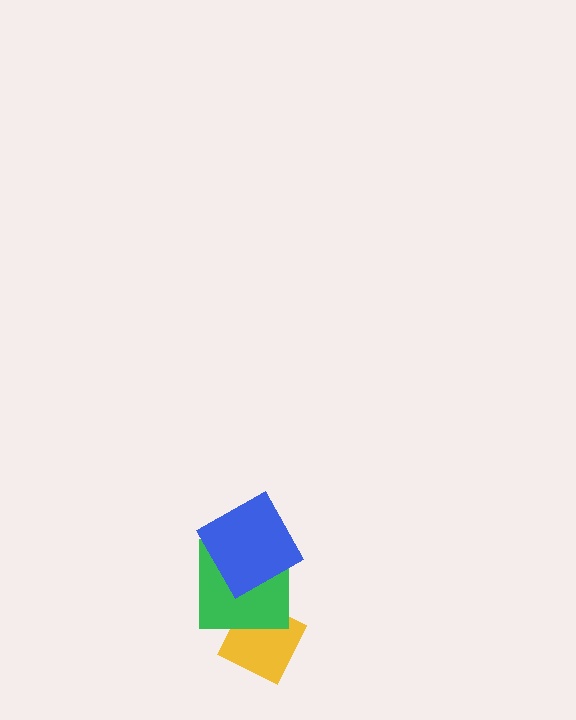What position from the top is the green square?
The green square is 2nd from the top.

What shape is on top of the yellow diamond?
The green square is on top of the yellow diamond.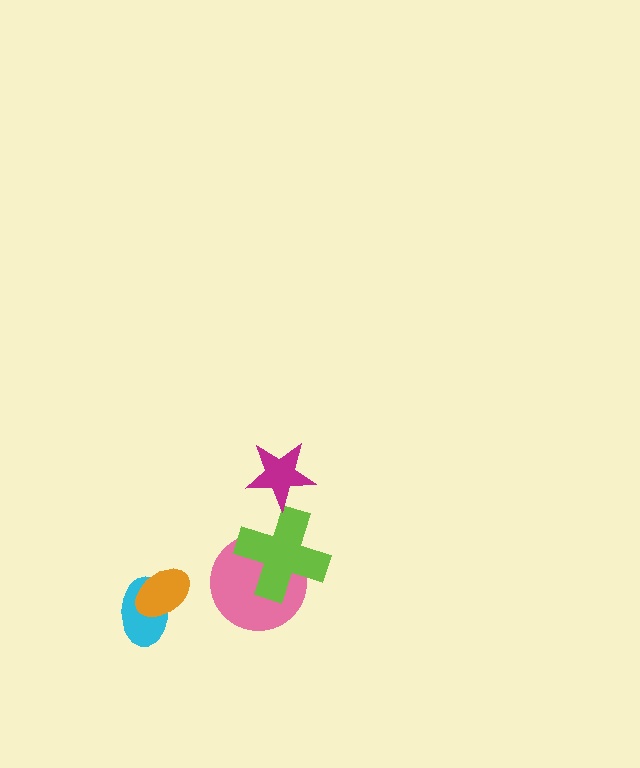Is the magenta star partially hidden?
No, no other shape covers it.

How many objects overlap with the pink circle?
1 object overlaps with the pink circle.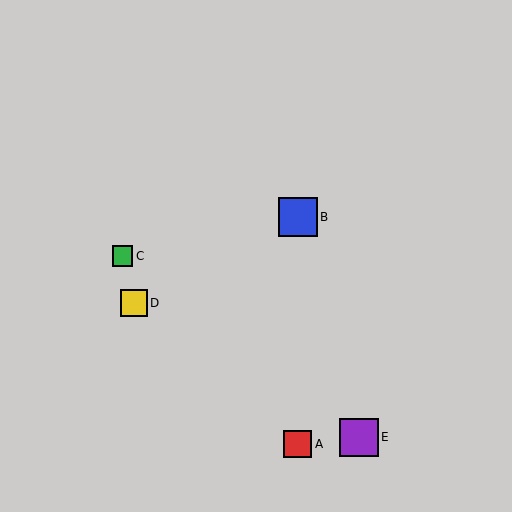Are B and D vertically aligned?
No, B is at x≈298 and D is at x≈134.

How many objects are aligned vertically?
2 objects (A, B) are aligned vertically.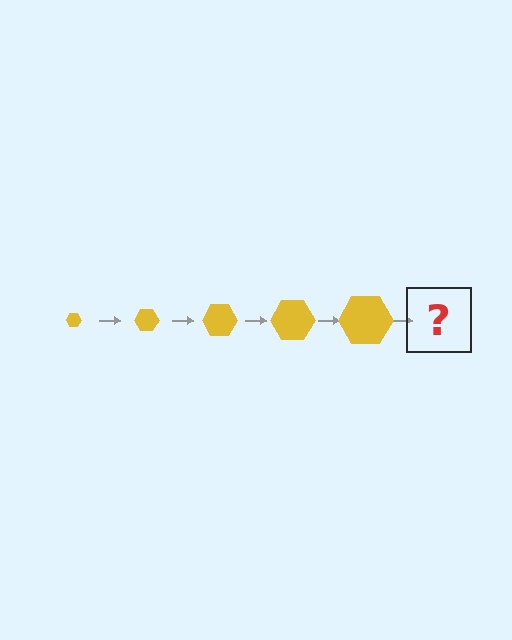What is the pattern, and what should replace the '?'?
The pattern is that the hexagon gets progressively larger each step. The '?' should be a yellow hexagon, larger than the previous one.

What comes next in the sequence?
The next element should be a yellow hexagon, larger than the previous one.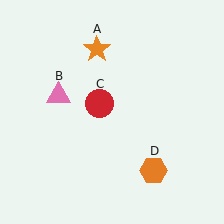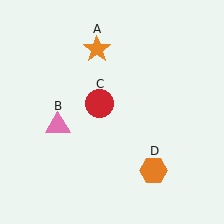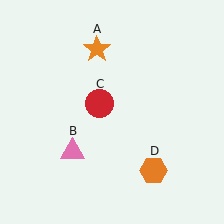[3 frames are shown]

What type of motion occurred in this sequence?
The pink triangle (object B) rotated counterclockwise around the center of the scene.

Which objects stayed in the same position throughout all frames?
Orange star (object A) and red circle (object C) and orange hexagon (object D) remained stationary.